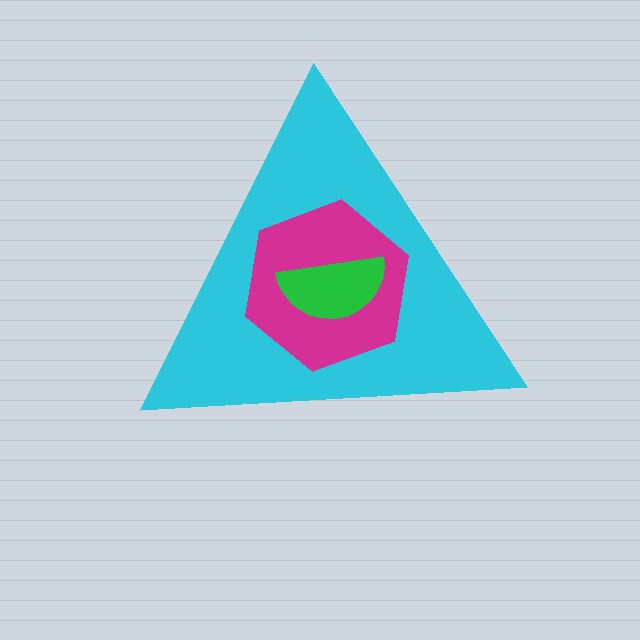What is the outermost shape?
The cyan triangle.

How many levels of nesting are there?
3.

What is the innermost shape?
The green semicircle.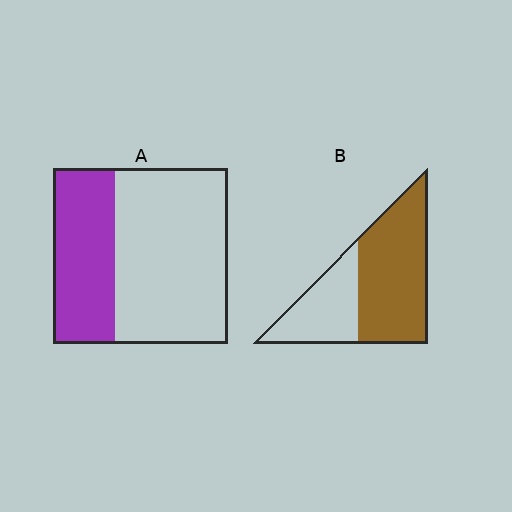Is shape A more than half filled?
No.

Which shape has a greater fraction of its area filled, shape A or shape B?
Shape B.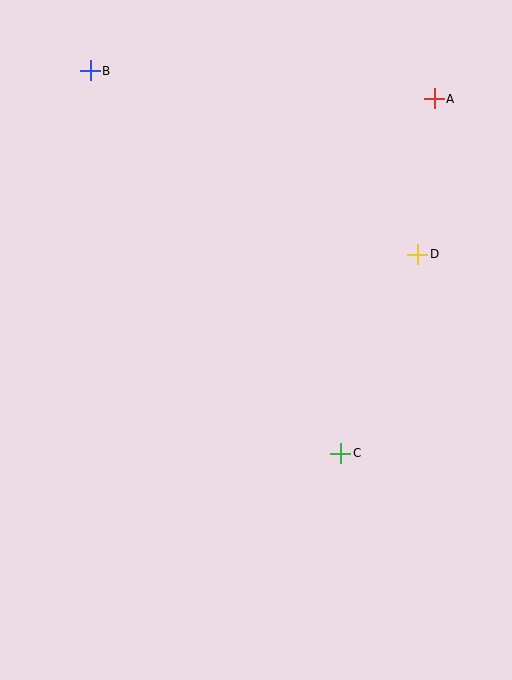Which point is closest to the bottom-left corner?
Point C is closest to the bottom-left corner.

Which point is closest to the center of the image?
Point C at (341, 453) is closest to the center.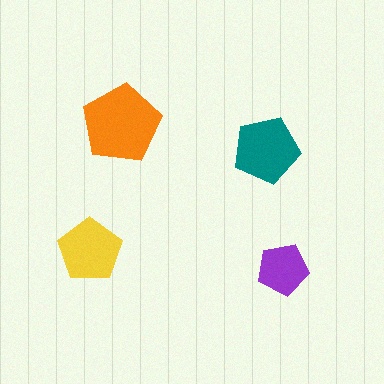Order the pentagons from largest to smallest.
the orange one, the teal one, the yellow one, the purple one.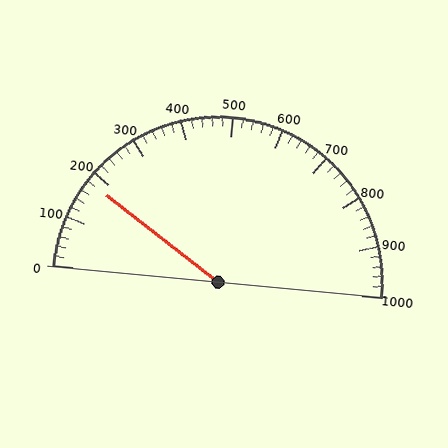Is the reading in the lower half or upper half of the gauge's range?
The reading is in the lower half of the range (0 to 1000).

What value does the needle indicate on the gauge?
The needle indicates approximately 180.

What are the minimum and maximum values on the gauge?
The gauge ranges from 0 to 1000.